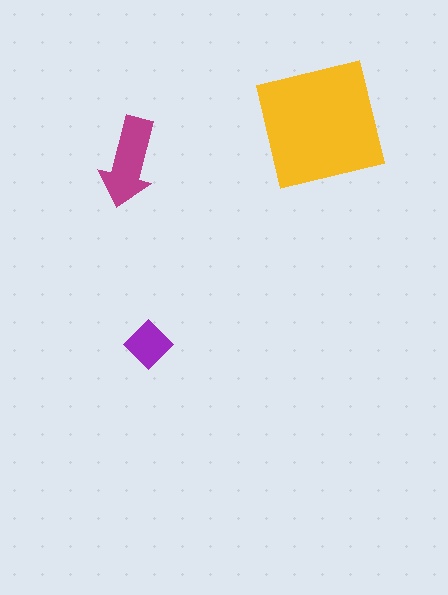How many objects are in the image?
There are 3 objects in the image.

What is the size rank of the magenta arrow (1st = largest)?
2nd.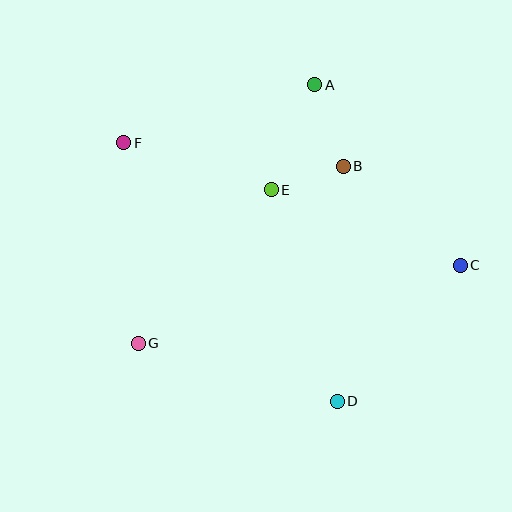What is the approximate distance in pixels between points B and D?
The distance between B and D is approximately 235 pixels.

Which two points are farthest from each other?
Points C and F are farthest from each other.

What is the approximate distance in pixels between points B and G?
The distance between B and G is approximately 271 pixels.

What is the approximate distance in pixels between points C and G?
The distance between C and G is approximately 332 pixels.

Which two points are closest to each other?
Points B and E are closest to each other.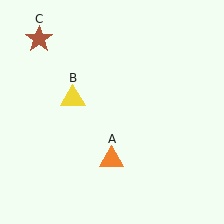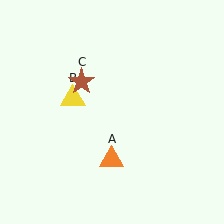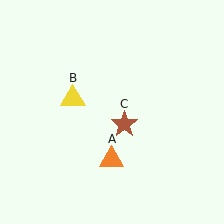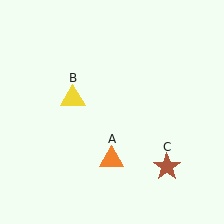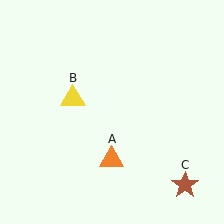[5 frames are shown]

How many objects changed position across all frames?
1 object changed position: brown star (object C).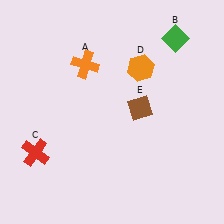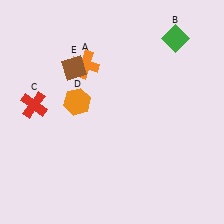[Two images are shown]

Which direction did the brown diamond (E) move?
The brown diamond (E) moved left.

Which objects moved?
The objects that moved are: the red cross (C), the orange hexagon (D), the brown diamond (E).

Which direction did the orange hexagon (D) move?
The orange hexagon (D) moved left.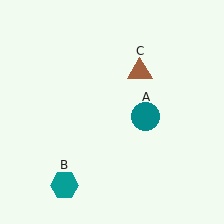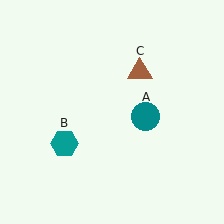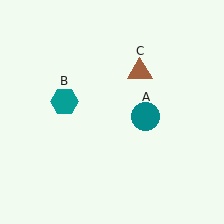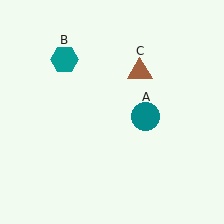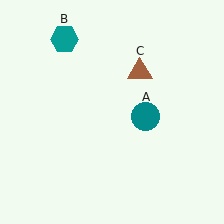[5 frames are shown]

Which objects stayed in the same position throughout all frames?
Teal circle (object A) and brown triangle (object C) remained stationary.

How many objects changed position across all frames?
1 object changed position: teal hexagon (object B).